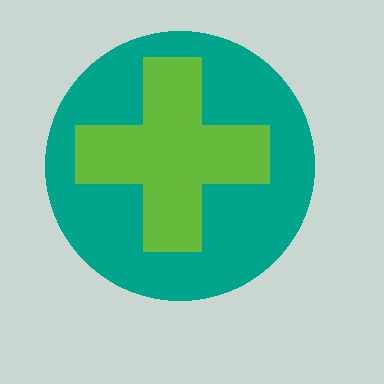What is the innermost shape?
The lime cross.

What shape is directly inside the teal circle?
The lime cross.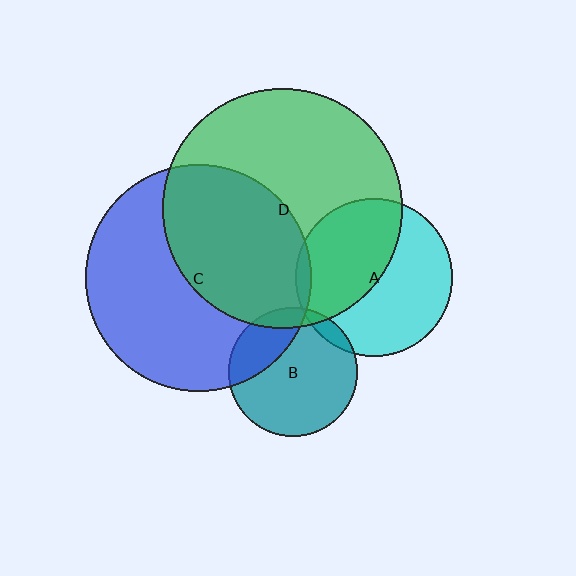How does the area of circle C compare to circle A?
Approximately 2.1 times.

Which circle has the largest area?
Circle D (green).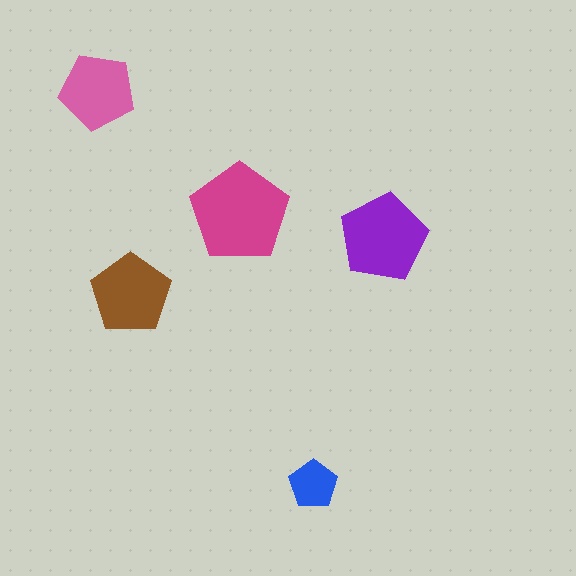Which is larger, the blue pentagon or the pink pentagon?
The pink one.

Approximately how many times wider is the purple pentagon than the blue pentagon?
About 2 times wider.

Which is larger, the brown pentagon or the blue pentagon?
The brown one.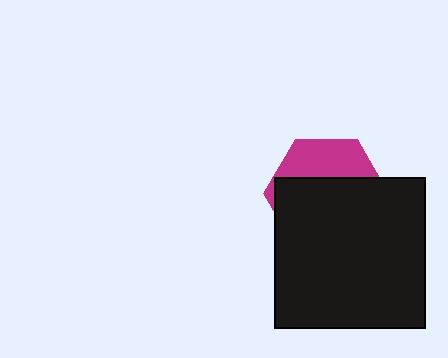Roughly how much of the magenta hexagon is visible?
A small part of it is visible (roughly 34%).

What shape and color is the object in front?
The object in front is a black square.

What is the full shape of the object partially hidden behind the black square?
The partially hidden object is a magenta hexagon.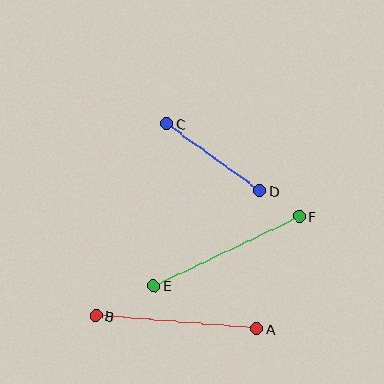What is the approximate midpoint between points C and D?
The midpoint is at approximately (213, 157) pixels.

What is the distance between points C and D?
The distance is approximately 115 pixels.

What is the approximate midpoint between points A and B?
The midpoint is at approximately (176, 322) pixels.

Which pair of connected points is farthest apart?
Points A and B are farthest apart.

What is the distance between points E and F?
The distance is approximately 161 pixels.